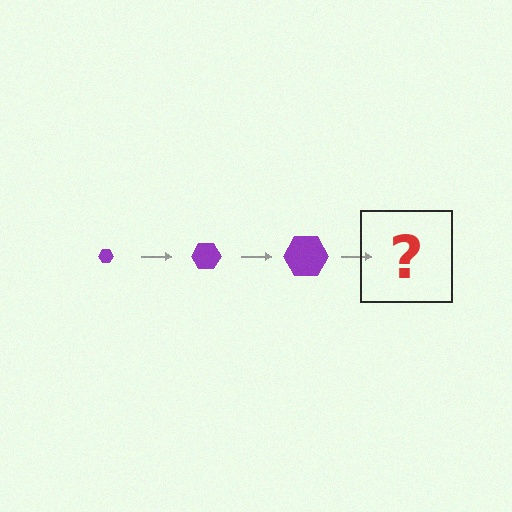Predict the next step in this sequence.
The next step is a purple hexagon, larger than the previous one.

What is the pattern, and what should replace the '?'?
The pattern is that the hexagon gets progressively larger each step. The '?' should be a purple hexagon, larger than the previous one.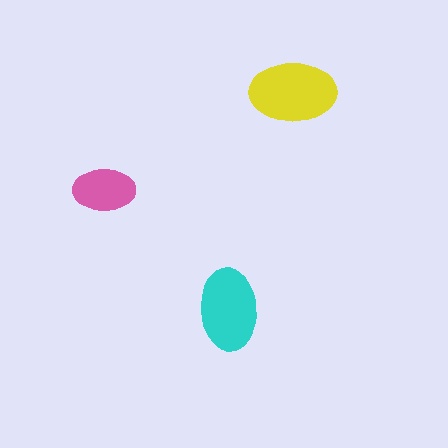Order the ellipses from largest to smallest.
the yellow one, the cyan one, the pink one.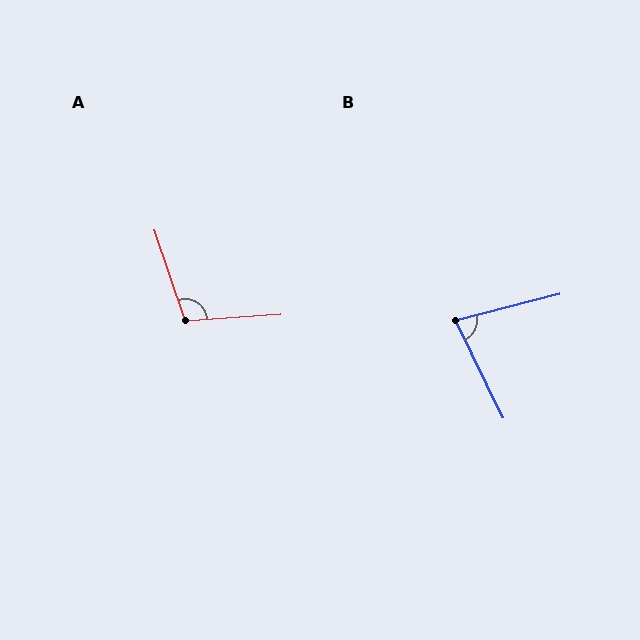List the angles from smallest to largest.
B (79°), A (105°).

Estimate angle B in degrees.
Approximately 79 degrees.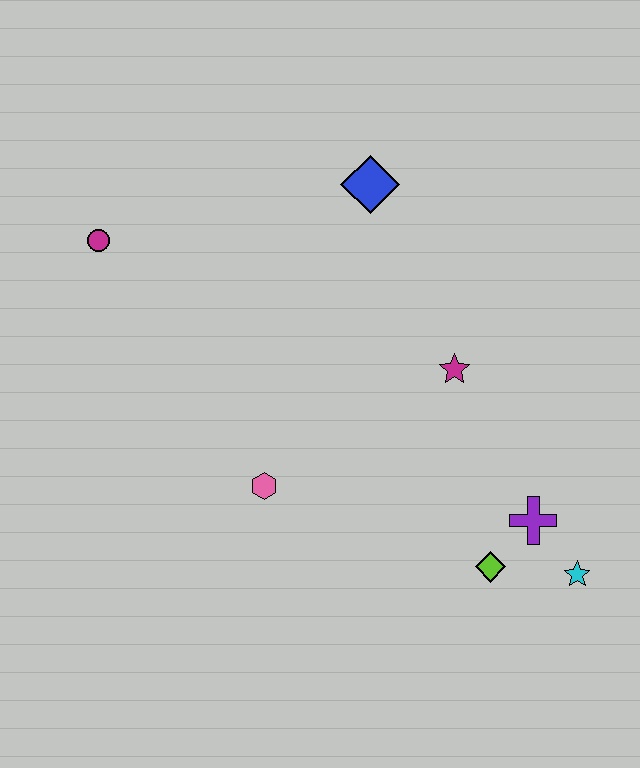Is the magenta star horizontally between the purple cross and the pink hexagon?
Yes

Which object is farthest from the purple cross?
The magenta circle is farthest from the purple cross.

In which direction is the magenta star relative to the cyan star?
The magenta star is above the cyan star.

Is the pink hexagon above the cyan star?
Yes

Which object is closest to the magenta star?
The purple cross is closest to the magenta star.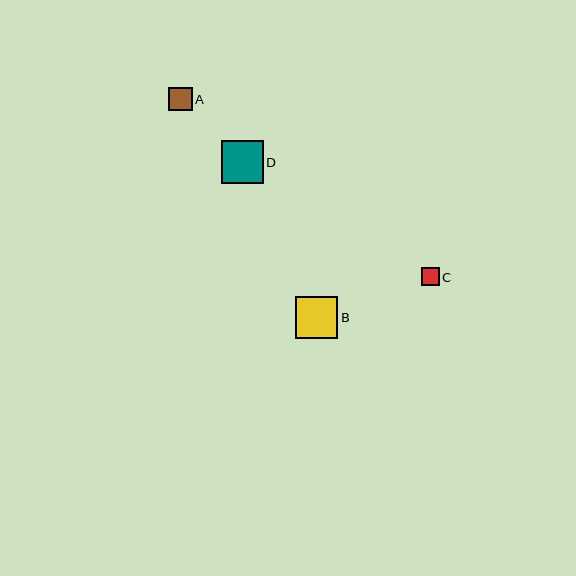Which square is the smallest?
Square C is the smallest with a size of approximately 18 pixels.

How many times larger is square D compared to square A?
Square D is approximately 1.8 times the size of square A.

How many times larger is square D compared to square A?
Square D is approximately 1.8 times the size of square A.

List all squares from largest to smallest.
From largest to smallest: D, B, A, C.